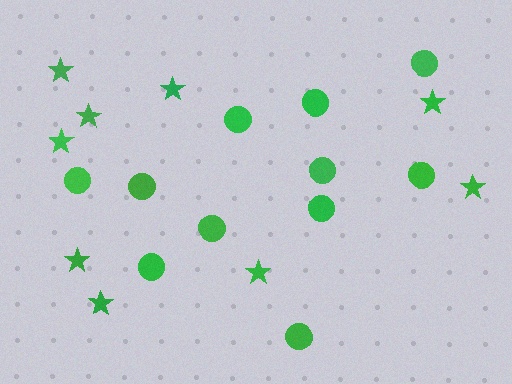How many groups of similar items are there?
There are 2 groups: one group of circles (11) and one group of stars (9).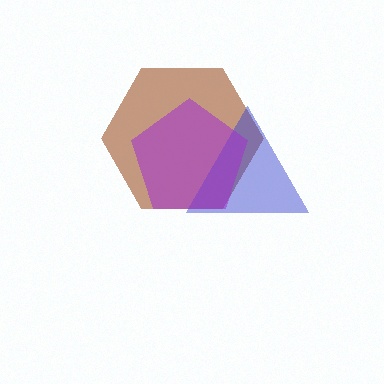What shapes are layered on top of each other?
The layered shapes are: a brown hexagon, a blue triangle, a purple pentagon.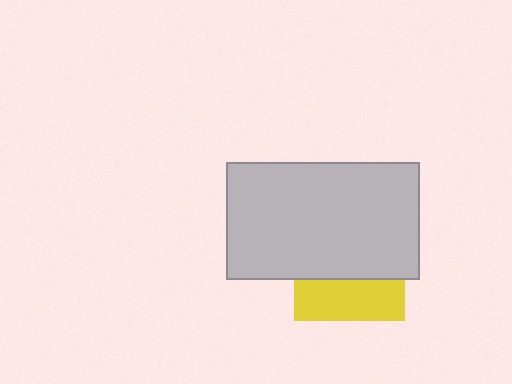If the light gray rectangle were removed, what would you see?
You would see the complete yellow square.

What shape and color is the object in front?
The object in front is a light gray rectangle.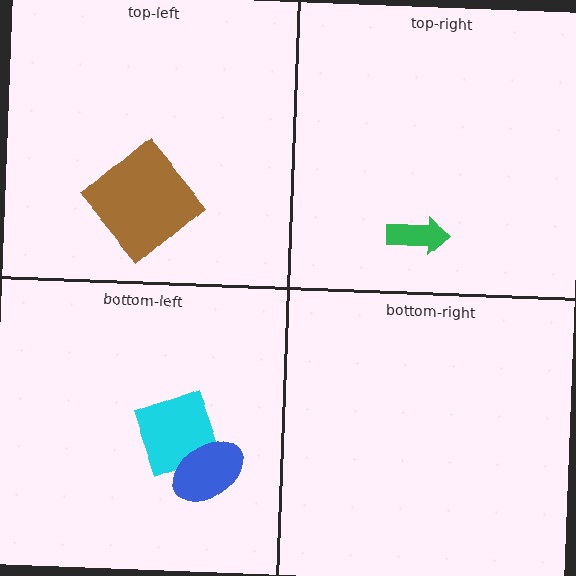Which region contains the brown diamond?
The top-left region.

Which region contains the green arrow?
The top-right region.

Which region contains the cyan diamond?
The bottom-left region.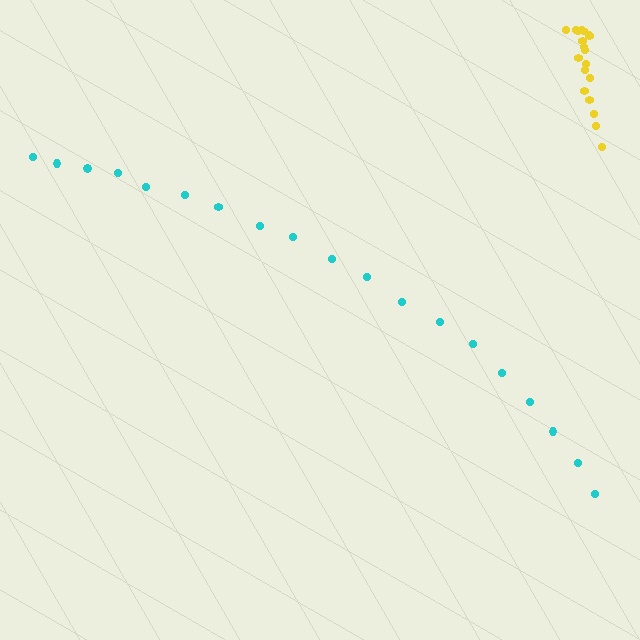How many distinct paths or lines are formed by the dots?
There are 2 distinct paths.